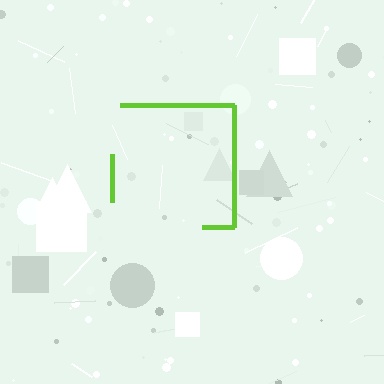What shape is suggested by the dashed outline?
The dashed outline suggests a square.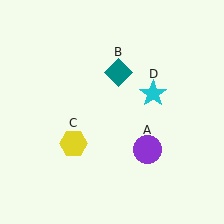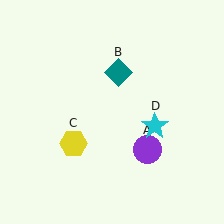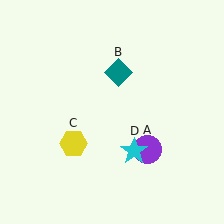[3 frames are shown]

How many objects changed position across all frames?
1 object changed position: cyan star (object D).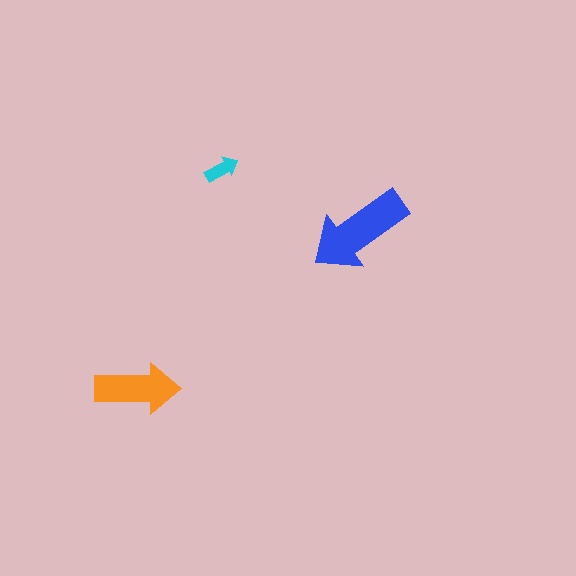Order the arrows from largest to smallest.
the blue one, the orange one, the cyan one.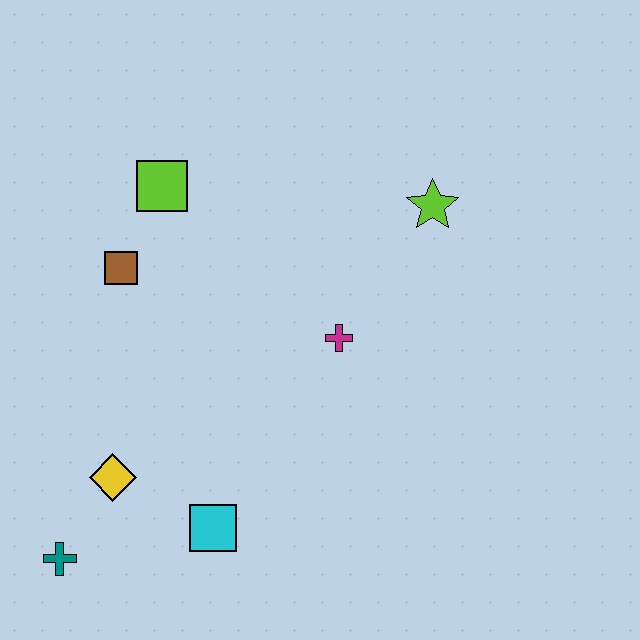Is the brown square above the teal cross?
Yes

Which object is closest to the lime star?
The magenta cross is closest to the lime star.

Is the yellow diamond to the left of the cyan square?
Yes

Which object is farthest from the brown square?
The lime star is farthest from the brown square.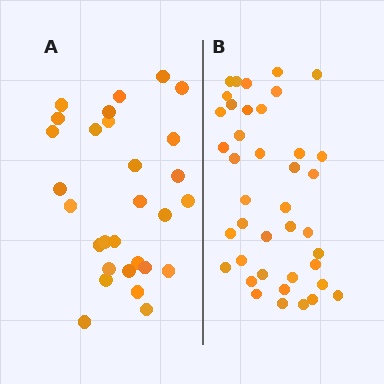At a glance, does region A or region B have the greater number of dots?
Region B (the right region) has more dots.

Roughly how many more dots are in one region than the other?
Region B has roughly 12 or so more dots than region A.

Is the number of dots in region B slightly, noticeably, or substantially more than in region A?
Region B has noticeably more, but not dramatically so. The ratio is roughly 1.4 to 1.